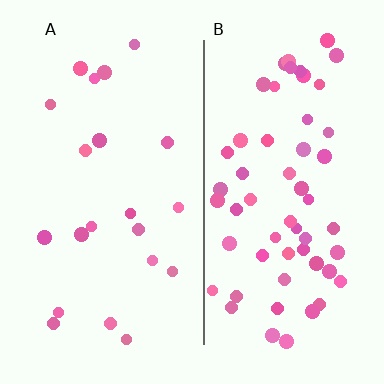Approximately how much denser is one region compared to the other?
Approximately 2.7× — region B over region A.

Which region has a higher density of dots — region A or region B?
B (the right).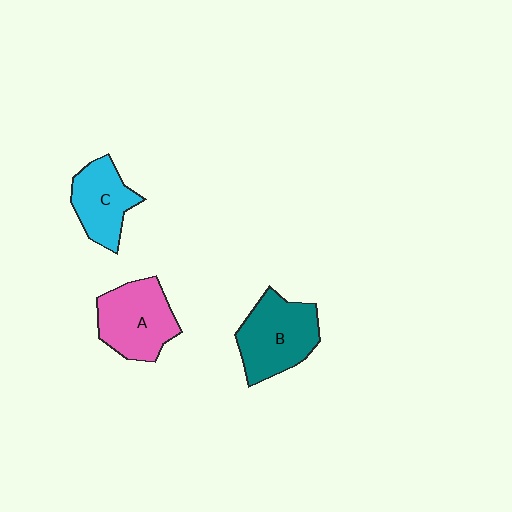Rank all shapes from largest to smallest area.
From largest to smallest: B (teal), A (pink), C (cyan).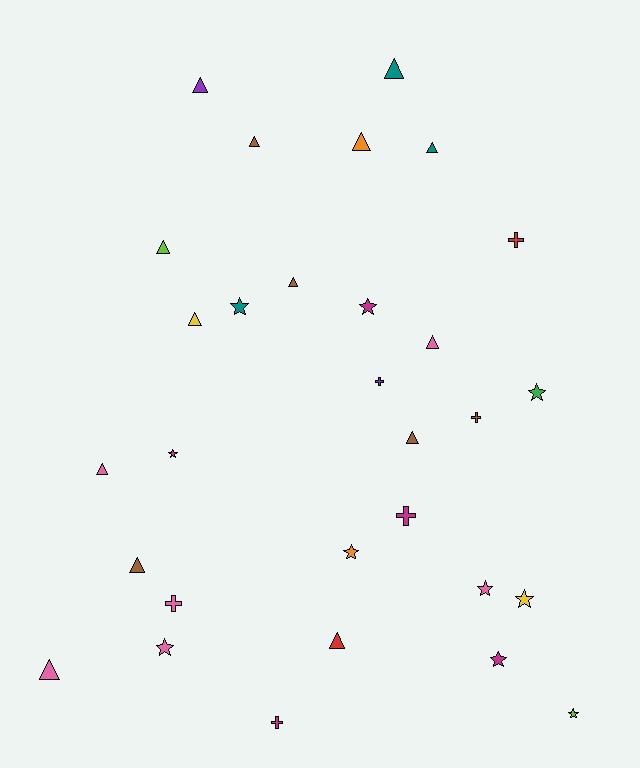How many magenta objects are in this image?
There are 5 magenta objects.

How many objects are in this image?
There are 30 objects.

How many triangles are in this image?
There are 14 triangles.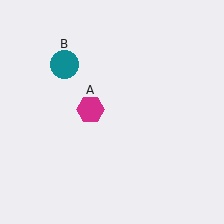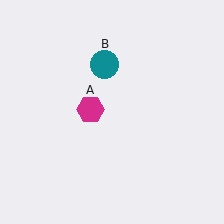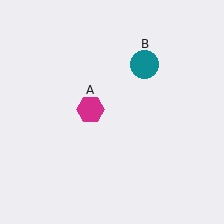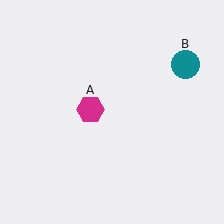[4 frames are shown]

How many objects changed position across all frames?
1 object changed position: teal circle (object B).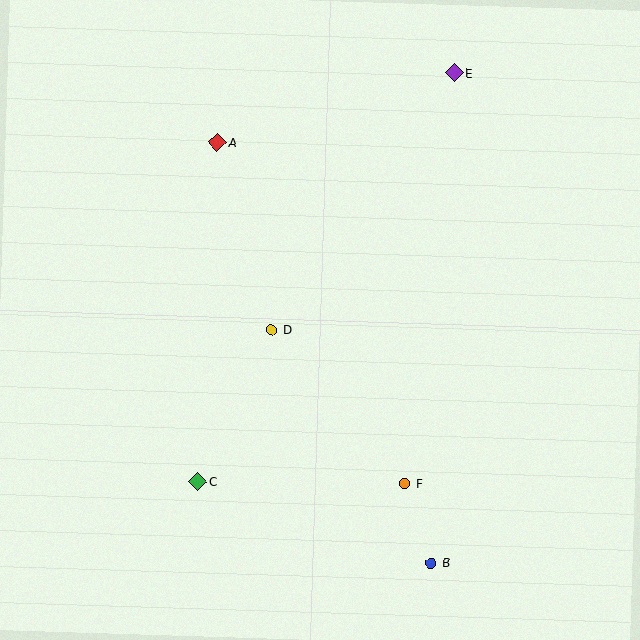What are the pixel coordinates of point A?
Point A is at (217, 142).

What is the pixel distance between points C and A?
The distance between C and A is 340 pixels.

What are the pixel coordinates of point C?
Point C is at (198, 481).